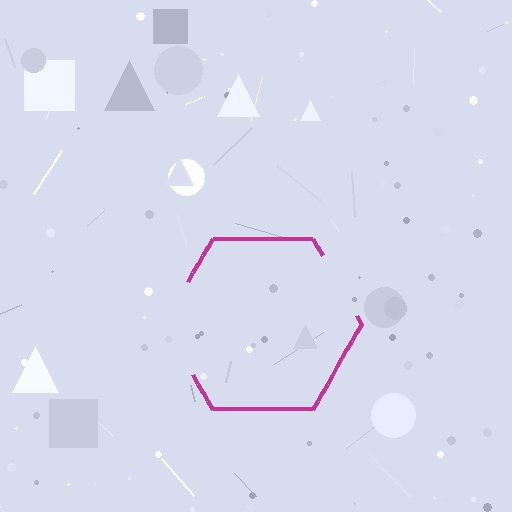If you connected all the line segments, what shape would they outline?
They would outline a hexagon.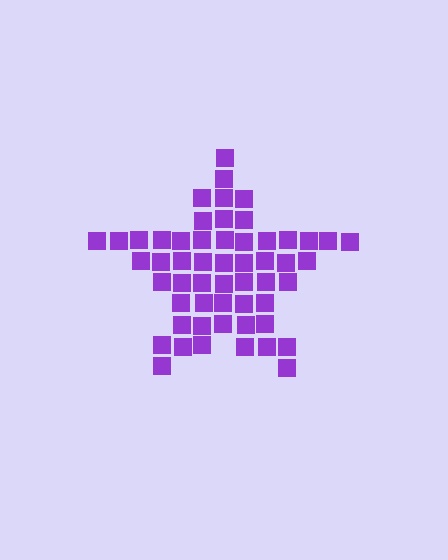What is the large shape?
The large shape is a star.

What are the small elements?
The small elements are squares.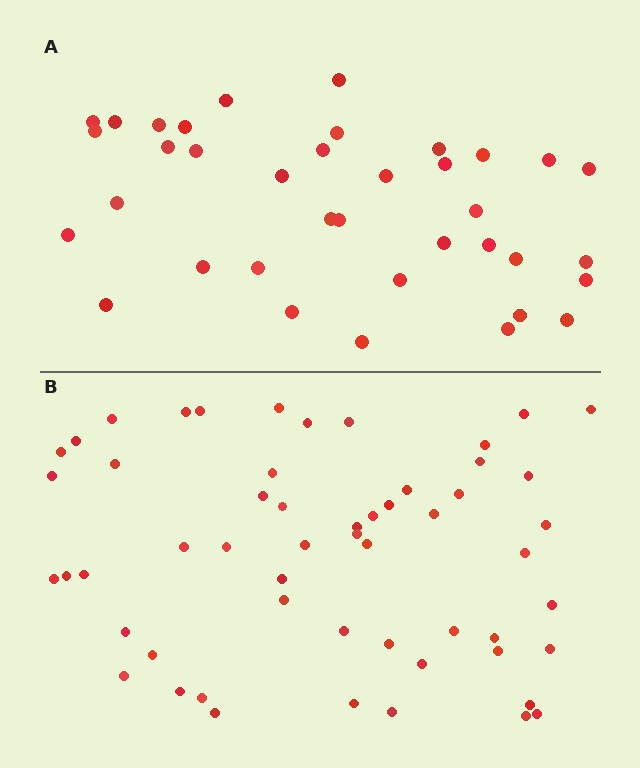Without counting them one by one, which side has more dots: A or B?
Region B (the bottom region) has more dots.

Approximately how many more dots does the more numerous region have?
Region B has approximately 20 more dots than region A.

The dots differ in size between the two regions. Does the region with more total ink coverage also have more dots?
No. Region A has more total ink coverage because its dots are larger, but region B actually contains more individual dots. Total area can be misleading — the number of items is what matters here.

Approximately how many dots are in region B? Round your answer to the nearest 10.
About 60 dots. (The exact count is 55, which rounds to 60.)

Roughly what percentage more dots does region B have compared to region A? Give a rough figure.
About 50% more.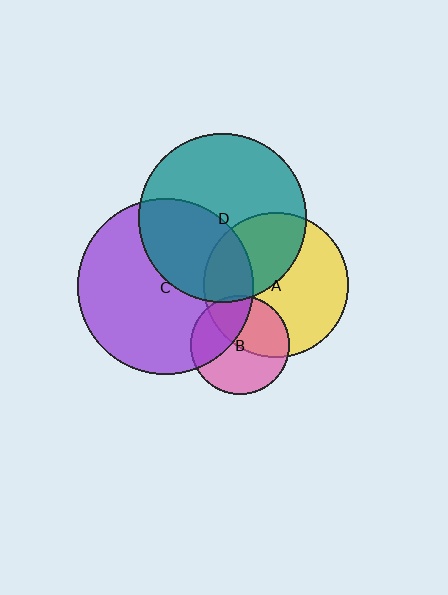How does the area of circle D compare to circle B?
Approximately 2.9 times.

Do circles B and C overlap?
Yes.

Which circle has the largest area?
Circle C (purple).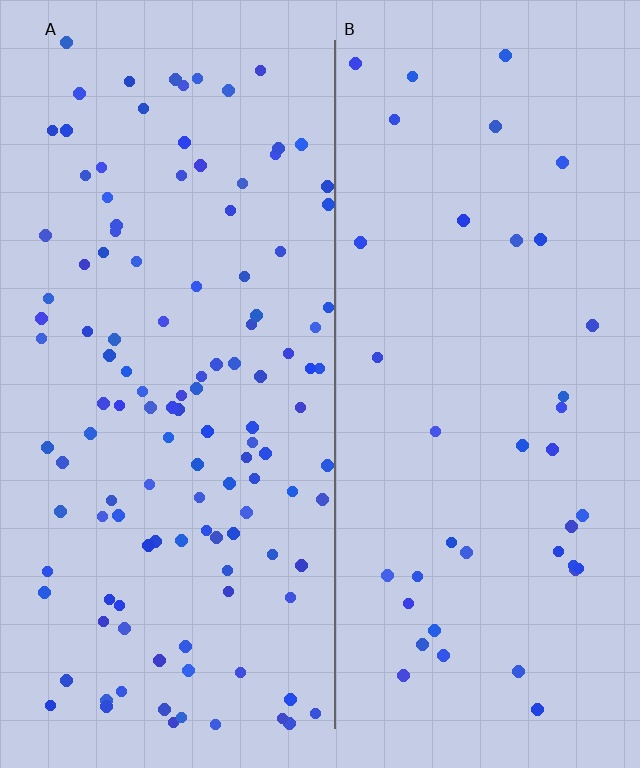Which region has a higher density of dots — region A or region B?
A (the left).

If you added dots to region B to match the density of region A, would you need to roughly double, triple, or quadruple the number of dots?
Approximately triple.